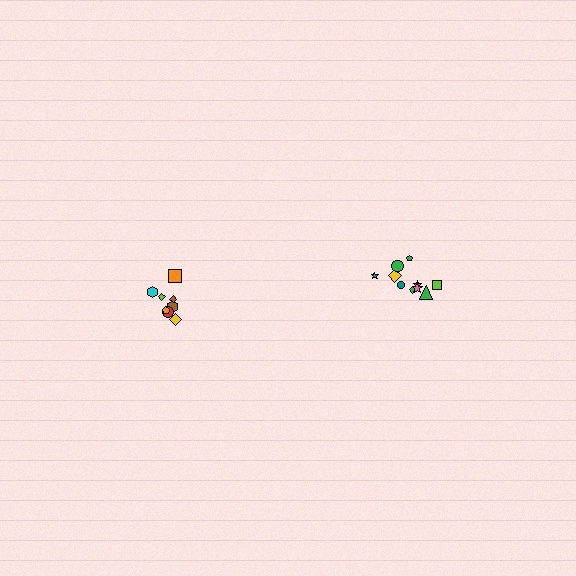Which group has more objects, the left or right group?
The right group.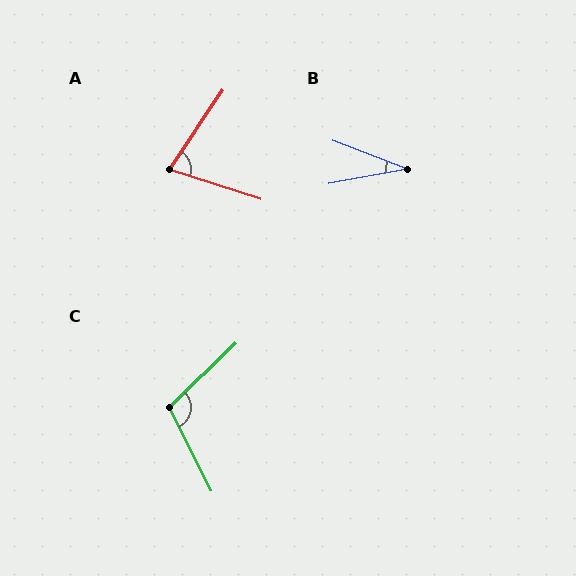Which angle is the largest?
C, at approximately 107 degrees.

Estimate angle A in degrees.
Approximately 74 degrees.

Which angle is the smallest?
B, at approximately 31 degrees.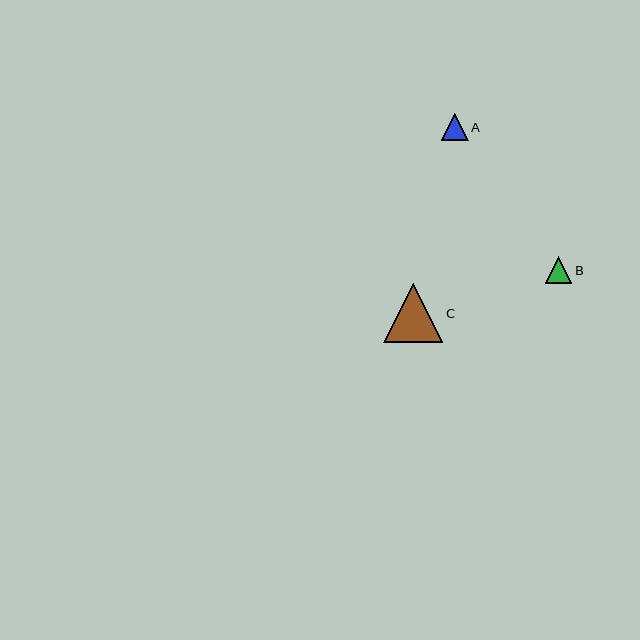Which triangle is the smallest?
Triangle B is the smallest with a size of approximately 26 pixels.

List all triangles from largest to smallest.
From largest to smallest: C, A, B.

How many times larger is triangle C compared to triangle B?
Triangle C is approximately 2.3 times the size of triangle B.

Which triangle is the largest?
Triangle C is the largest with a size of approximately 59 pixels.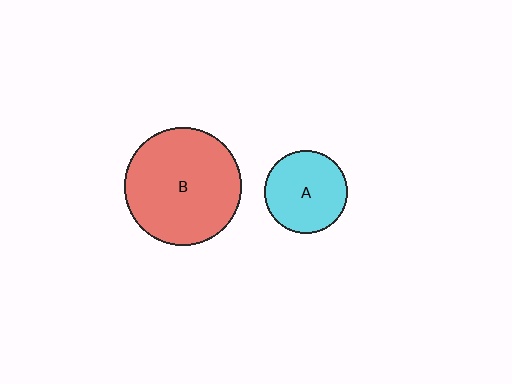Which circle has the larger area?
Circle B (red).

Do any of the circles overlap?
No, none of the circles overlap.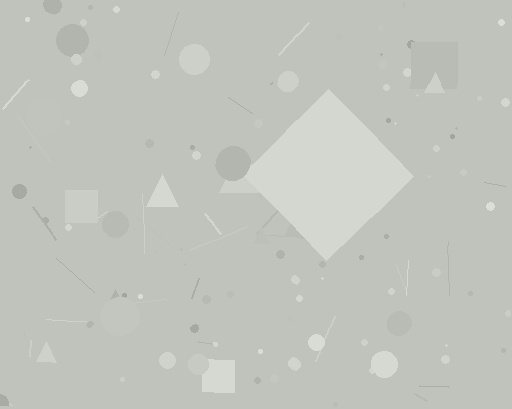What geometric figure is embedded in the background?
A diamond is embedded in the background.